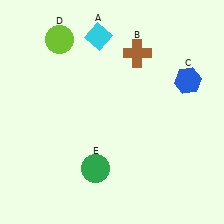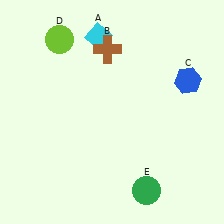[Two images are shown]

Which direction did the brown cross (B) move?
The brown cross (B) moved left.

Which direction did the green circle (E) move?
The green circle (E) moved right.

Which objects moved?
The objects that moved are: the brown cross (B), the green circle (E).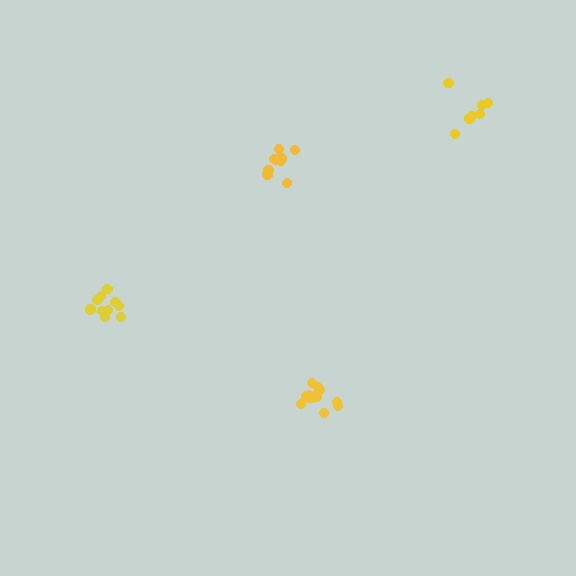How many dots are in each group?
Group 1: 10 dots, Group 2: 13 dots, Group 3: 9 dots, Group 4: 7 dots (39 total).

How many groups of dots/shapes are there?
There are 4 groups.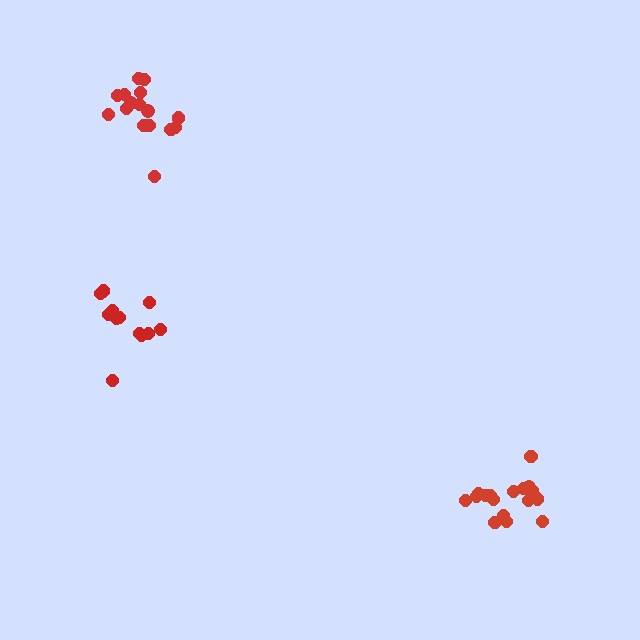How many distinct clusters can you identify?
There are 3 distinct clusters.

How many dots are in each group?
Group 1: 12 dots, Group 2: 16 dots, Group 3: 17 dots (45 total).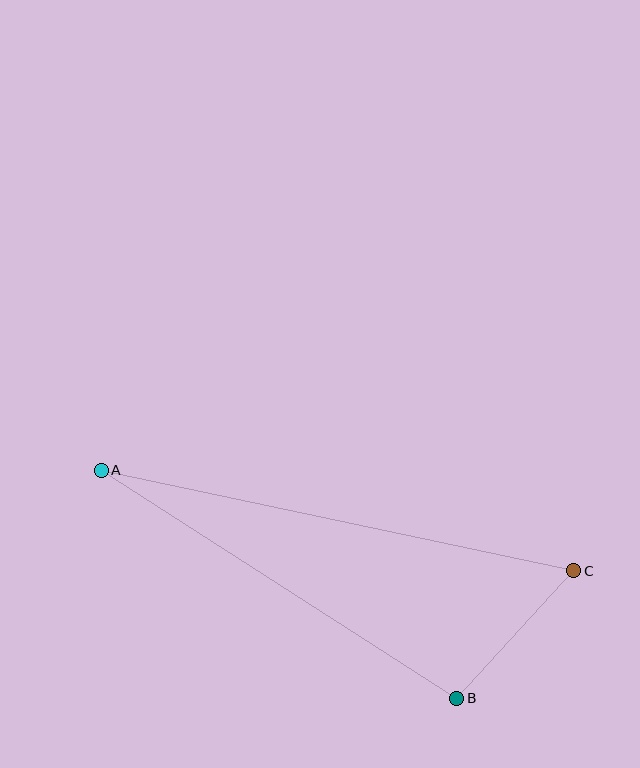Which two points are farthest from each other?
Points A and C are farthest from each other.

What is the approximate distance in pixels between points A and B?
The distance between A and B is approximately 422 pixels.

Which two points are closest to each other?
Points B and C are closest to each other.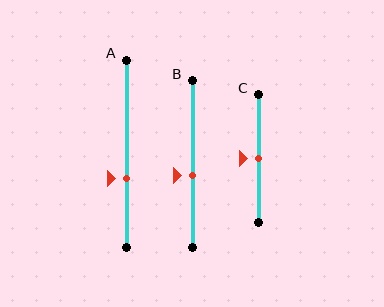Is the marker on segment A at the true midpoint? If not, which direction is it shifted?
No, the marker on segment A is shifted downward by about 13% of the segment length.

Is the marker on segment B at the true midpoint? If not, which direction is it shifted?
No, the marker on segment B is shifted downward by about 7% of the segment length.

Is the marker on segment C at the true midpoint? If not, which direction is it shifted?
Yes, the marker on segment C is at the true midpoint.